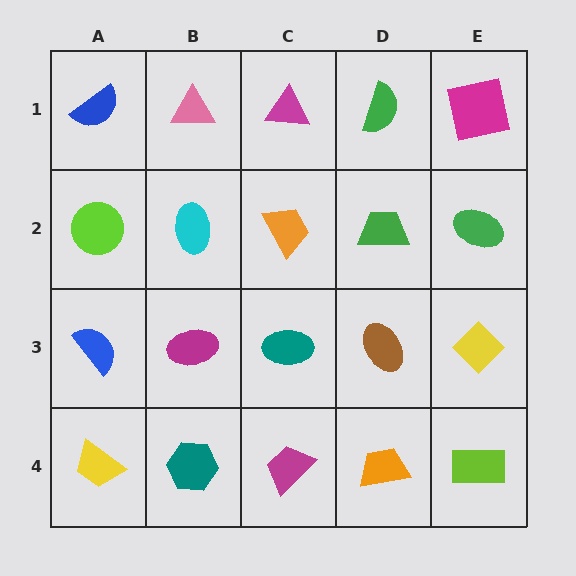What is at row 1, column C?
A magenta triangle.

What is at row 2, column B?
A cyan ellipse.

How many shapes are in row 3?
5 shapes.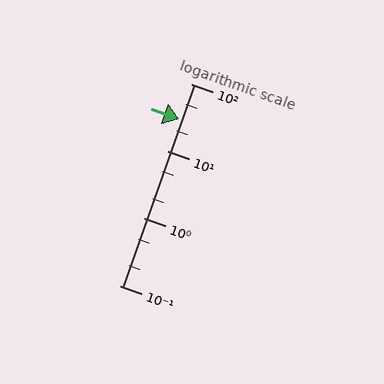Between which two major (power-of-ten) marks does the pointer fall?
The pointer is between 10 and 100.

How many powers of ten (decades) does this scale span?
The scale spans 3 decades, from 0.1 to 100.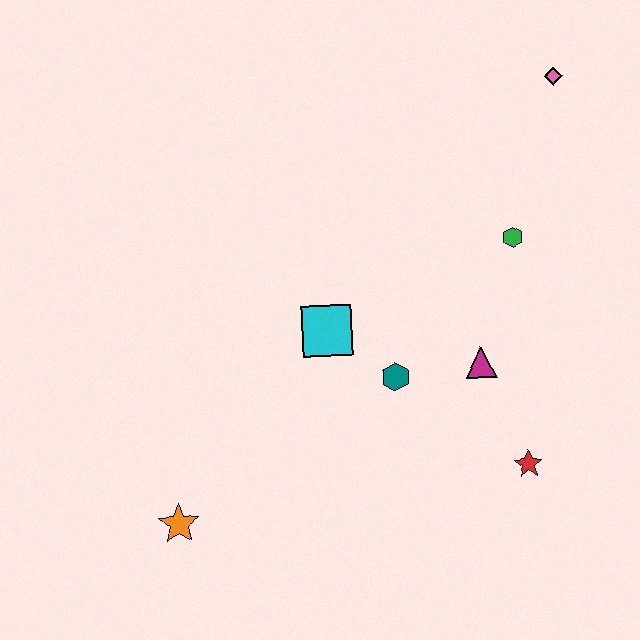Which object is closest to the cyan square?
The teal hexagon is closest to the cyan square.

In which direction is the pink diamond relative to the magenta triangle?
The pink diamond is above the magenta triangle.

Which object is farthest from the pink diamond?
The orange star is farthest from the pink diamond.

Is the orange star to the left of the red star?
Yes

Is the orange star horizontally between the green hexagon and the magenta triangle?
No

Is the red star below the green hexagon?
Yes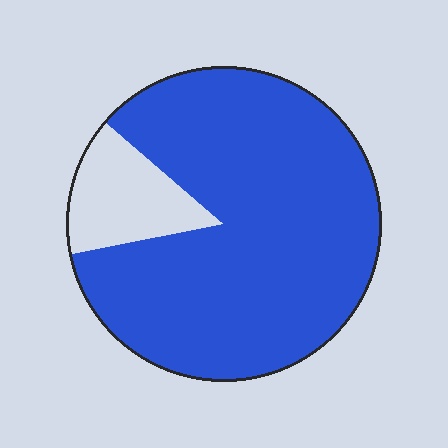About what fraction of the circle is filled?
About seven eighths (7/8).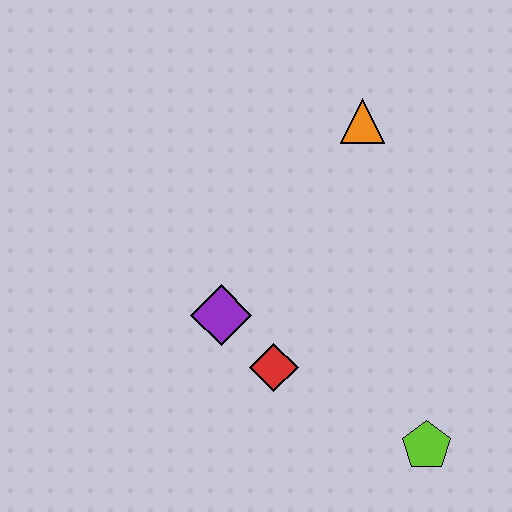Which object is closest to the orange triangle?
The purple diamond is closest to the orange triangle.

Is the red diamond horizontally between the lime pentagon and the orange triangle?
No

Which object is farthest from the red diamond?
The orange triangle is farthest from the red diamond.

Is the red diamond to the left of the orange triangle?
Yes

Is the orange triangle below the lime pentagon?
No